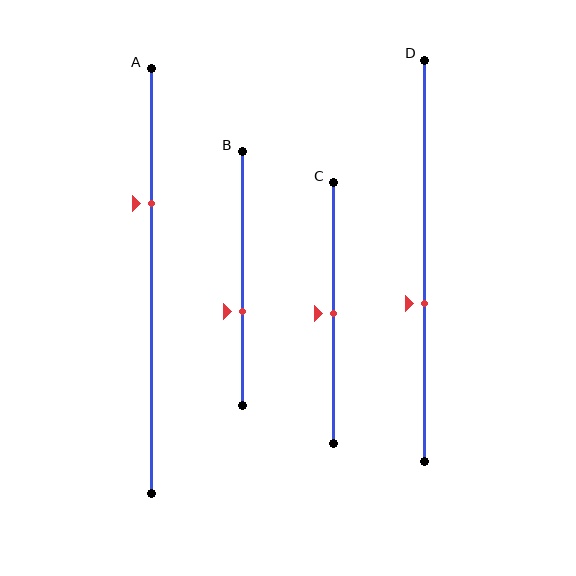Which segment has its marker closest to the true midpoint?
Segment C has its marker closest to the true midpoint.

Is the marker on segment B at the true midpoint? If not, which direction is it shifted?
No, the marker on segment B is shifted downward by about 13% of the segment length.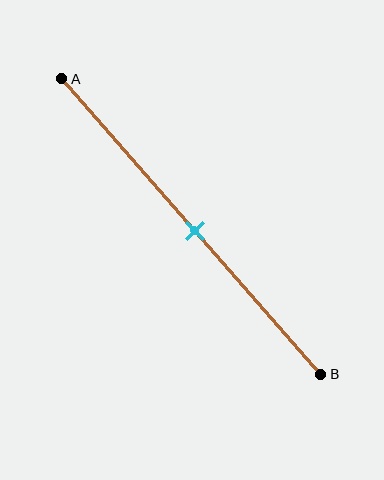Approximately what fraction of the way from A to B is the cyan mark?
The cyan mark is approximately 50% of the way from A to B.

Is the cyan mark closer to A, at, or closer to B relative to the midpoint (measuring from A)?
The cyan mark is approximately at the midpoint of segment AB.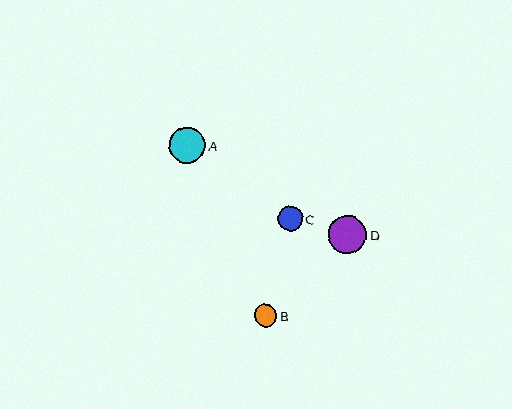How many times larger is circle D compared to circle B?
Circle D is approximately 1.7 times the size of circle B.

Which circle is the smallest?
Circle B is the smallest with a size of approximately 22 pixels.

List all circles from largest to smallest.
From largest to smallest: D, A, C, B.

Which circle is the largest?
Circle D is the largest with a size of approximately 38 pixels.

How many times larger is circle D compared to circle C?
Circle D is approximately 1.5 times the size of circle C.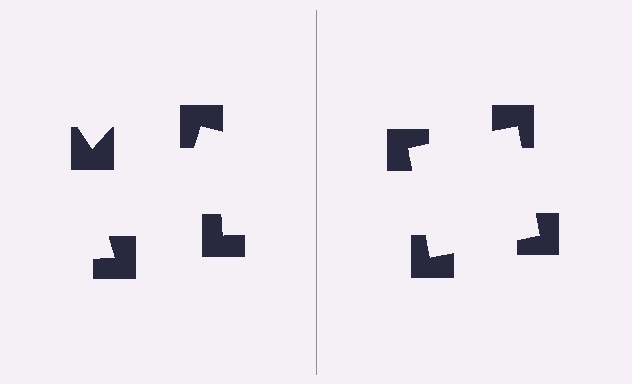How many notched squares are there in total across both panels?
8 — 4 on each side.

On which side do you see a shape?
An illusory square appears on the right side. On the left side the wedge cuts are rotated, so no coherent shape forms.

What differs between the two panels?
The notched squares are positioned identically on both sides; only the wedge orientations differ. On the right they align to a square; on the left they are misaligned.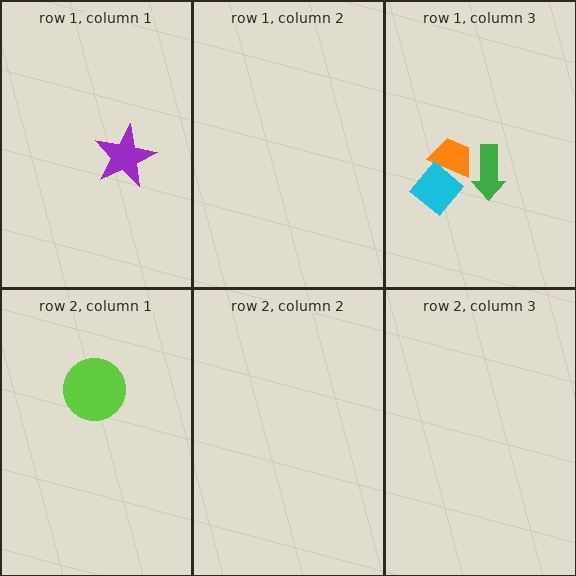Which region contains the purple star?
The row 1, column 1 region.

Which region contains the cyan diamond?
The row 1, column 3 region.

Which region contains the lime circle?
The row 2, column 1 region.